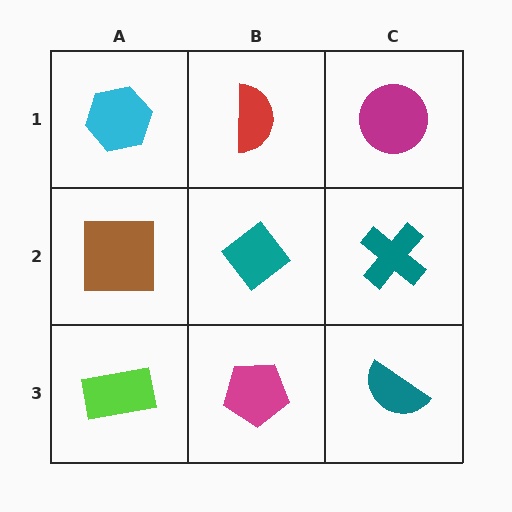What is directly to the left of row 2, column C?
A teal diamond.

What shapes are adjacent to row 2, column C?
A magenta circle (row 1, column C), a teal semicircle (row 3, column C), a teal diamond (row 2, column B).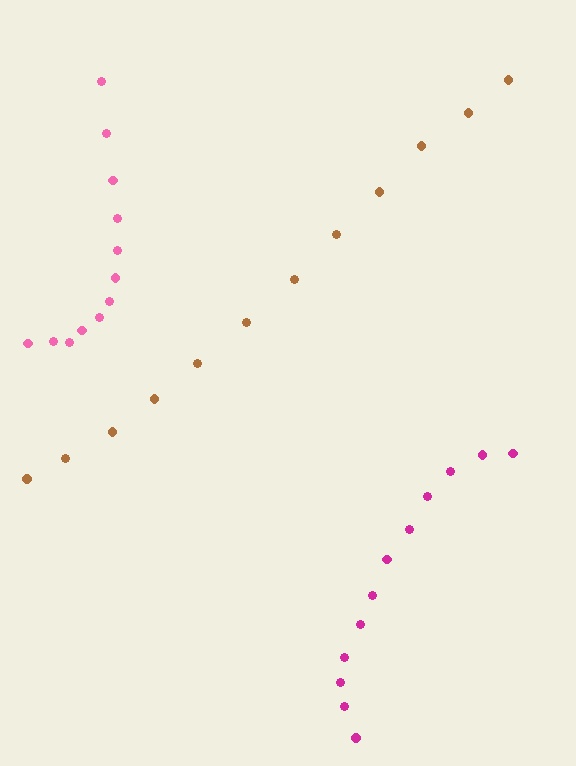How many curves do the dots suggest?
There are 3 distinct paths.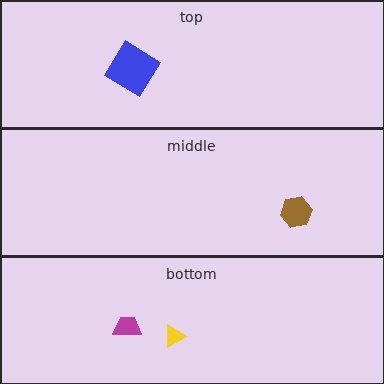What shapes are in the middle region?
The brown hexagon.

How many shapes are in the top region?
1.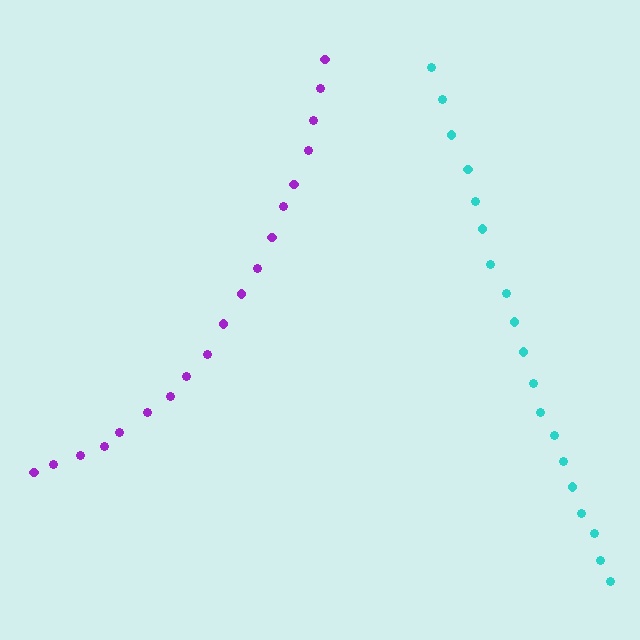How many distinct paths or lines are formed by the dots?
There are 2 distinct paths.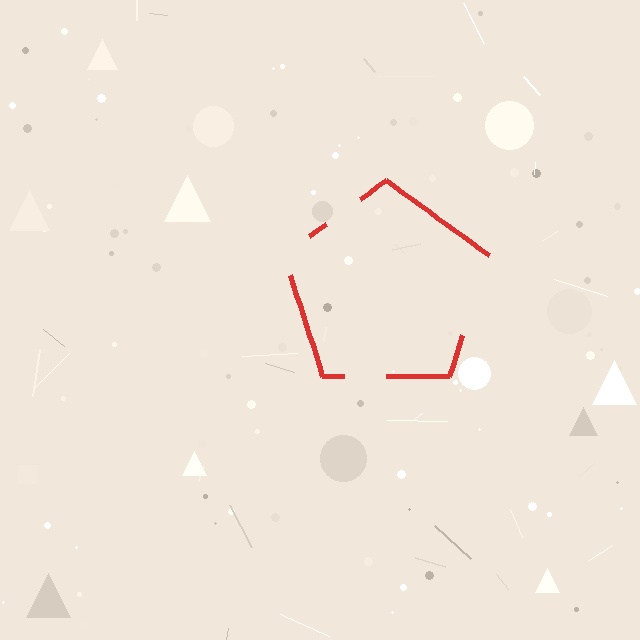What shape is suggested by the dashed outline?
The dashed outline suggests a pentagon.